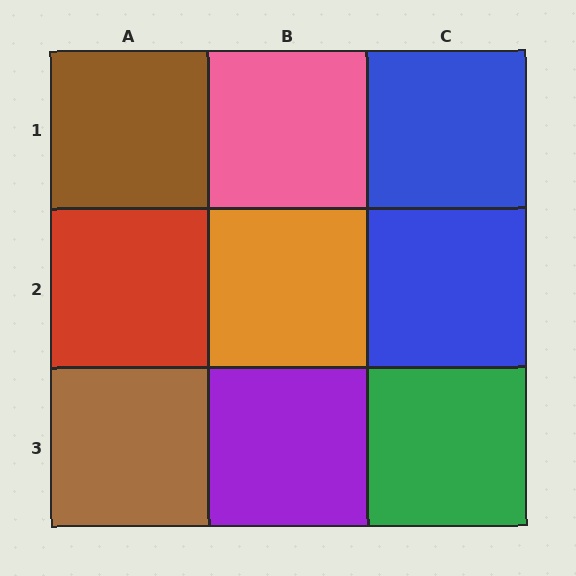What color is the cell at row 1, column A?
Brown.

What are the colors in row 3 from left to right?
Brown, purple, green.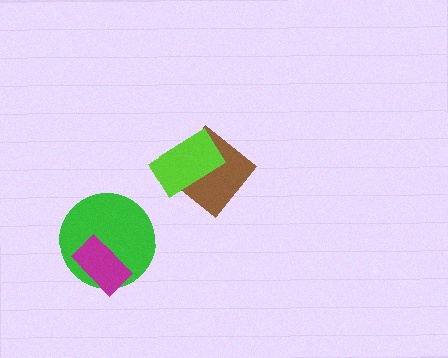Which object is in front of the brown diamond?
The lime rectangle is in front of the brown diamond.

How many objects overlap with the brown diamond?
1 object overlaps with the brown diamond.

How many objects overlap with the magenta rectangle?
1 object overlaps with the magenta rectangle.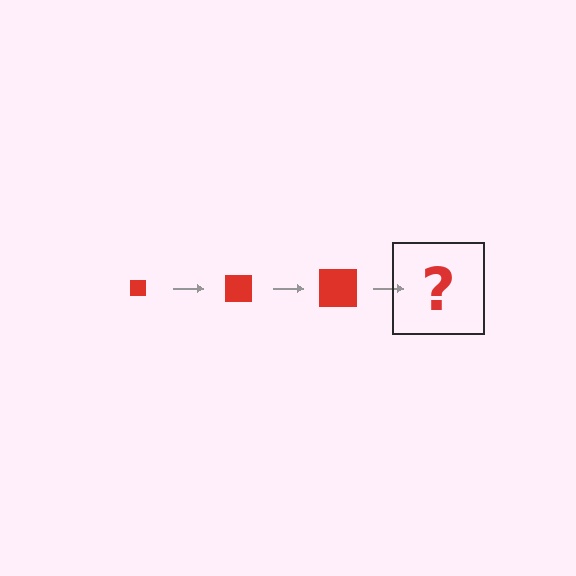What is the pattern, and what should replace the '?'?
The pattern is that the square gets progressively larger each step. The '?' should be a red square, larger than the previous one.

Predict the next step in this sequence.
The next step is a red square, larger than the previous one.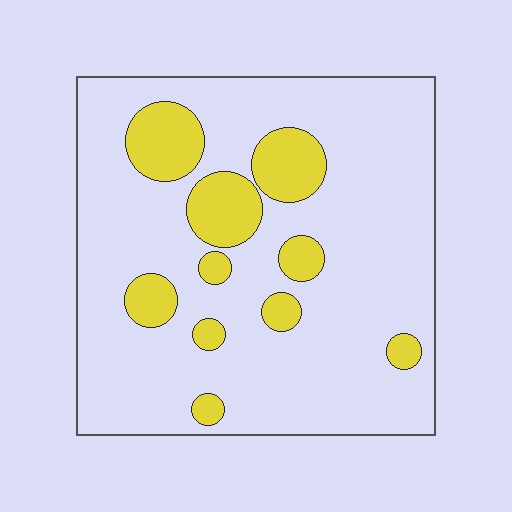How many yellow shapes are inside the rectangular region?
10.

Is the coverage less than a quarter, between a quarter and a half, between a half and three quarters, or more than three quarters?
Less than a quarter.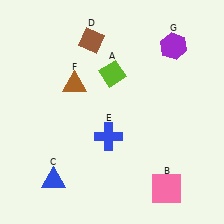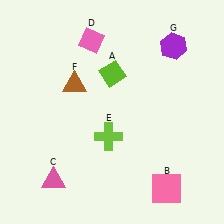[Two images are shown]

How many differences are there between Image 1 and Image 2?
There are 3 differences between the two images.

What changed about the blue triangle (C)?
In Image 1, C is blue. In Image 2, it changed to pink.